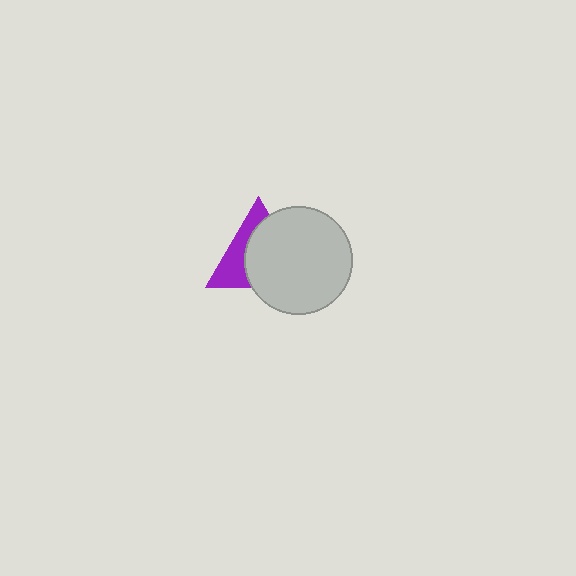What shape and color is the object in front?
The object in front is a light gray circle.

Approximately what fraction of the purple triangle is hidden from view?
Roughly 61% of the purple triangle is hidden behind the light gray circle.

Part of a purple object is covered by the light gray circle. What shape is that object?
It is a triangle.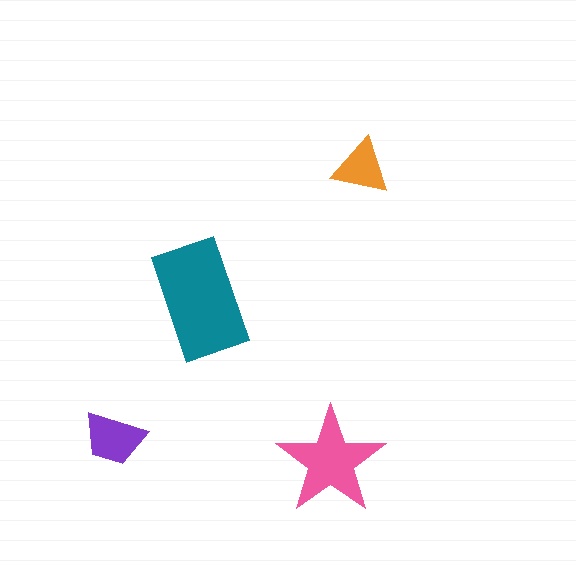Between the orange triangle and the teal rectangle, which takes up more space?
The teal rectangle.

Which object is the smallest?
The orange triangle.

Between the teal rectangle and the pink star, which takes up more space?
The teal rectangle.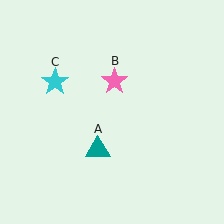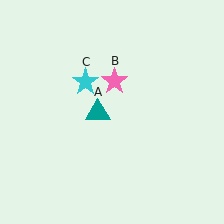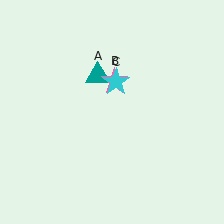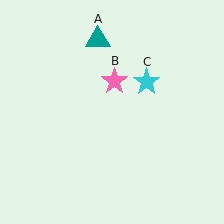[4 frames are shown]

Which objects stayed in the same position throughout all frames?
Pink star (object B) remained stationary.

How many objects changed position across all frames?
2 objects changed position: teal triangle (object A), cyan star (object C).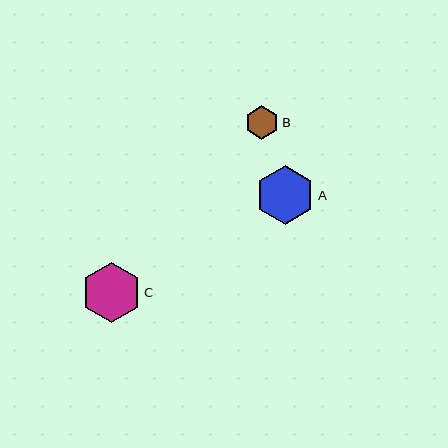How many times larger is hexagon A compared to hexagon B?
Hexagon A is approximately 1.7 times the size of hexagon B.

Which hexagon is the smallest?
Hexagon B is the smallest with a size of approximately 34 pixels.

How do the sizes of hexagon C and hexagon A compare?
Hexagon C and hexagon A are approximately the same size.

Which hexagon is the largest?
Hexagon C is the largest with a size of approximately 60 pixels.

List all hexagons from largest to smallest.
From largest to smallest: C, A, B.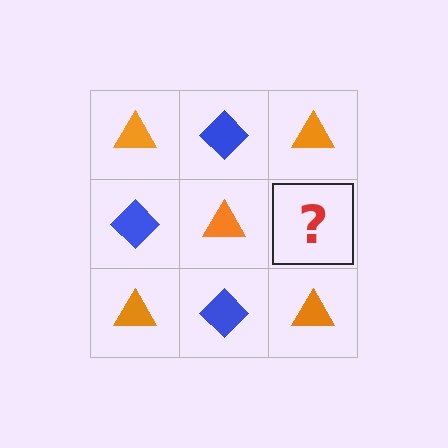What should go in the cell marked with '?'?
The missing cell should contain a blue diamond.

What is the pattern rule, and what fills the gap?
The rule is that it alternates orange triangle and blue diamond in a checkerboard pattern. The gap should be filled with a blue diamond.